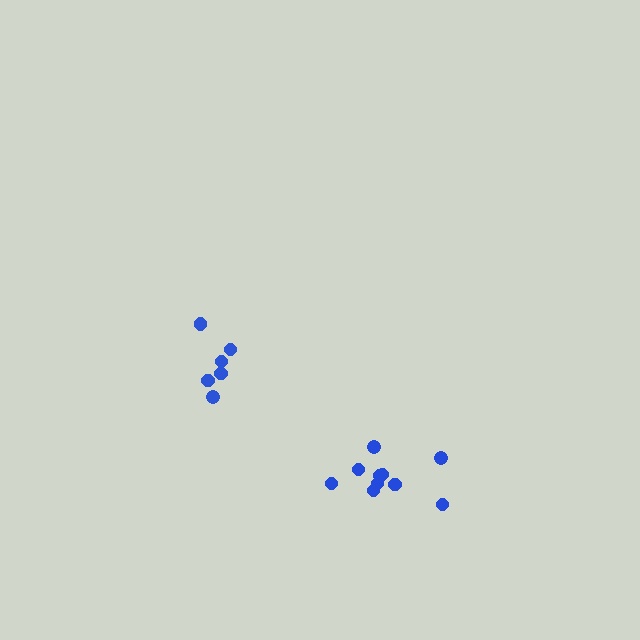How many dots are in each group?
Group 1: 6 dots, Group 2: 10 dots (16 total).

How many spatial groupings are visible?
There are 2 spatial groupings.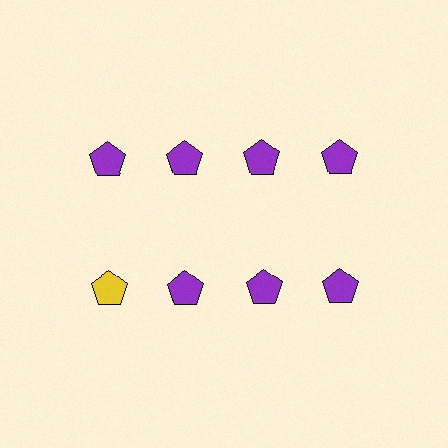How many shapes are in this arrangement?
There are 8 shapes arranged in a grid pattern.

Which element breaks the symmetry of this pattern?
The yellow pentagon in the second row, leftmost column breaks the symmetry. All other shapes are purple pentagons.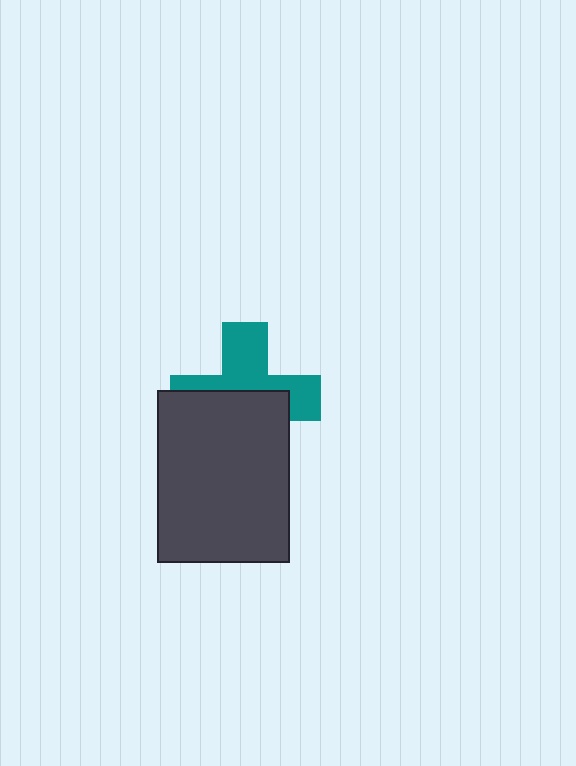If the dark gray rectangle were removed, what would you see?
You would see the complete teal cross.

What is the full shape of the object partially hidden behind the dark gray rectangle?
The partially hidden object is a teal cross.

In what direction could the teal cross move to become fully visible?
The teal cross could move up. That would shift it out from behind the dark gray rectangle entirely.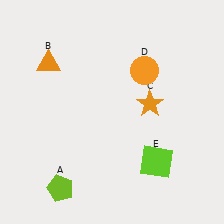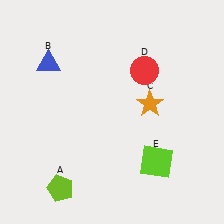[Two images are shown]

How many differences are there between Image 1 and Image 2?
There are 2 differences between the two images.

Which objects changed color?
B changed from orange to blue. D changed from orange to red.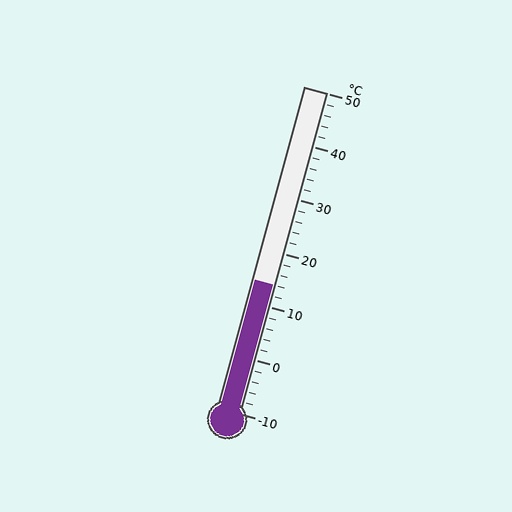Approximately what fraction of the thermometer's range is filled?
The thermometer is filled to approximately 40% of its range.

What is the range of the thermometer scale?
The thermometer scale ranges from -10°C to 50°C.